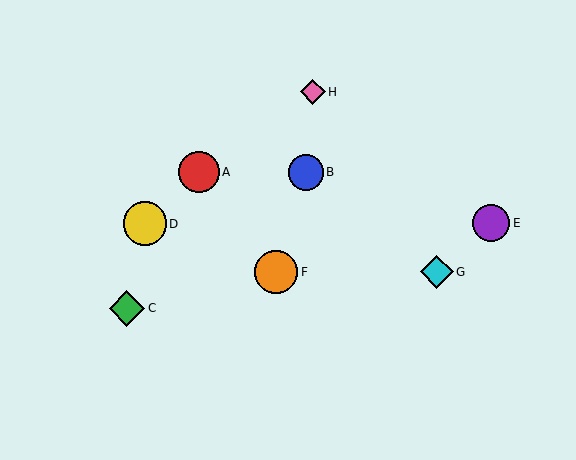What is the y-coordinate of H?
Object H is at y≈92.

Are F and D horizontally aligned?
No, F is at y≈272 and D is at y≈224.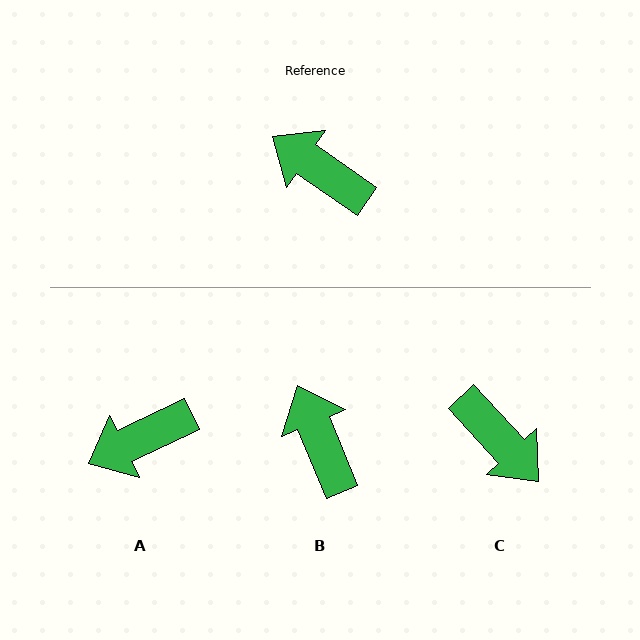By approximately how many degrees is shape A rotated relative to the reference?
Approximately 60 degrees counter-clockwise.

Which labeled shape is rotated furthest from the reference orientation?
C, about 167 degrees away.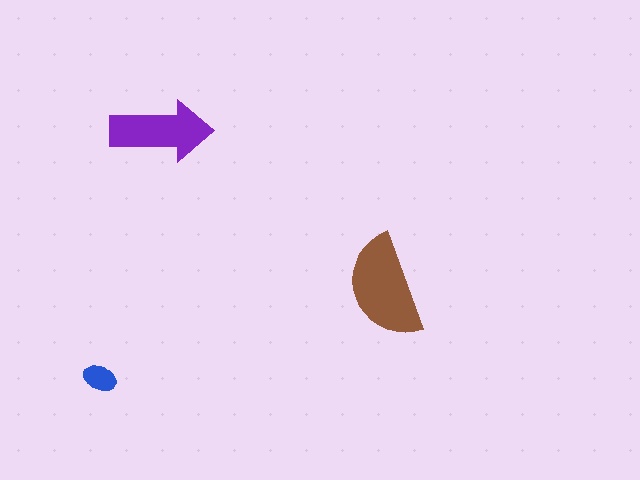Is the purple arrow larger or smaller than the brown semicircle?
Smaller.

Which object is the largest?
The brown semicircle.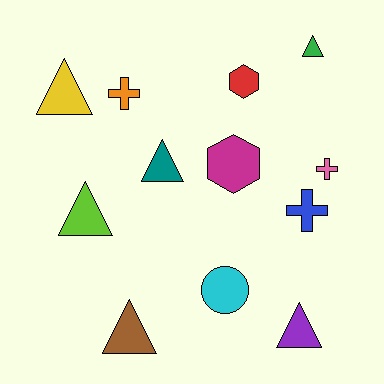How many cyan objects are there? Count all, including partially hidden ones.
There is 1 cyan object.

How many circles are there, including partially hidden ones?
There is 1 circle.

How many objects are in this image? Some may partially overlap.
There are 12 objects.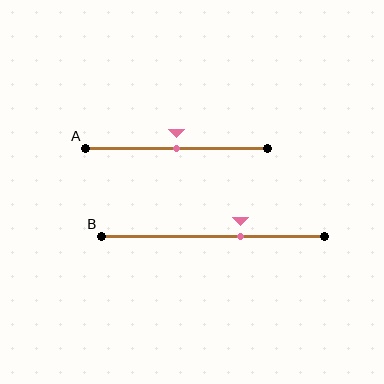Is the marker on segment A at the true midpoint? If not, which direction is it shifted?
Yes, the marker on segment A is at the true midpoint.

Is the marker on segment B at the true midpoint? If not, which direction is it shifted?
No, the marker on segment B is shifted to the right by about 12% of the segment length.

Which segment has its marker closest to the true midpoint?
Segment A has its marker closest to the true midpoint.